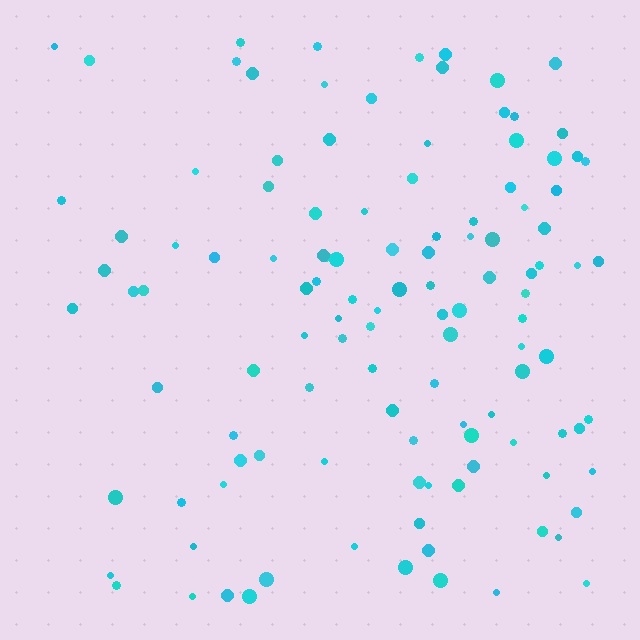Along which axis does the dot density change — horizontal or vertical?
Horizontal.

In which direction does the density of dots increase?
From left to right, with the right side densest.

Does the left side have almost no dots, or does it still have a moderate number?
Still a moderate number, just noticeably fewer than the right.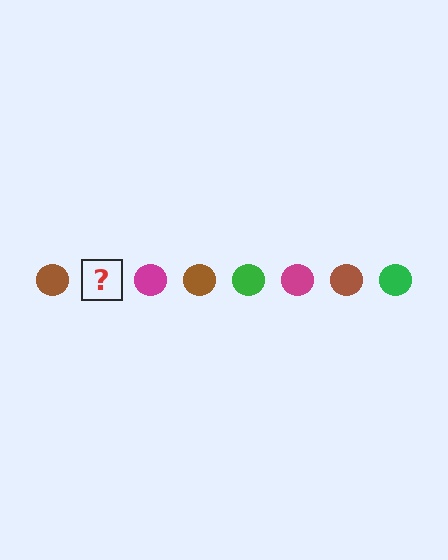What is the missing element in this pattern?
The missing element is a green circle.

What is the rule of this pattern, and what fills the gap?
The rule is that the pattern cycles through brown, green, magenta circles. The gap should be filled with a green circle.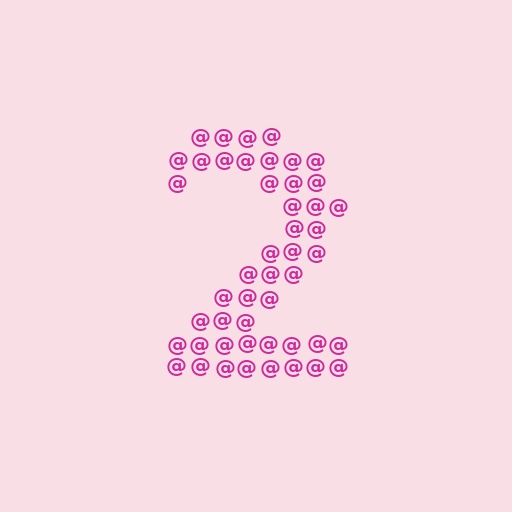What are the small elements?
The small elements are at signs.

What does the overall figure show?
The overall figure shows the digit 2.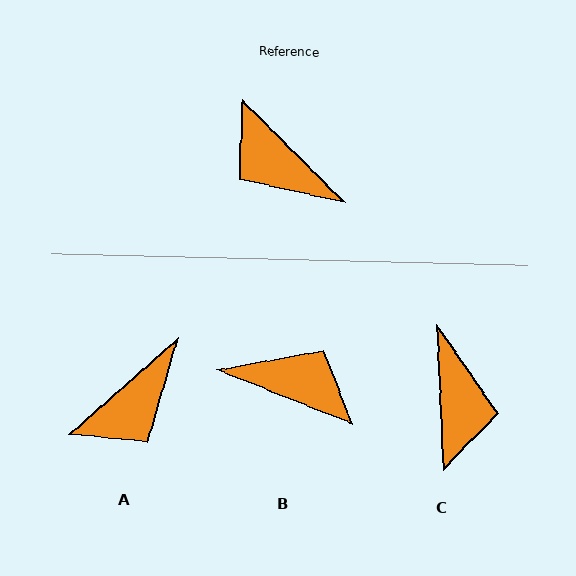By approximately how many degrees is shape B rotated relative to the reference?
Approximately 157 degrees clockwise.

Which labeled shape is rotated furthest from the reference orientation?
B, about 157 degrees away.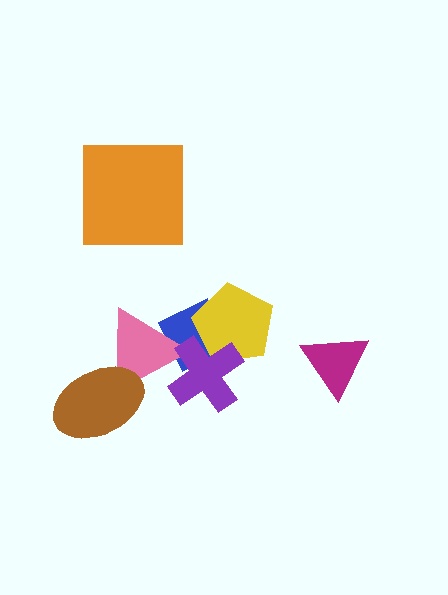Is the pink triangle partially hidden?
Yes, it is partially covered by another shape.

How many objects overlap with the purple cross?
3 objects overlap with the purple cross.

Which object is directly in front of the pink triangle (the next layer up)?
The purple cross is directly in front of the pink triangle.